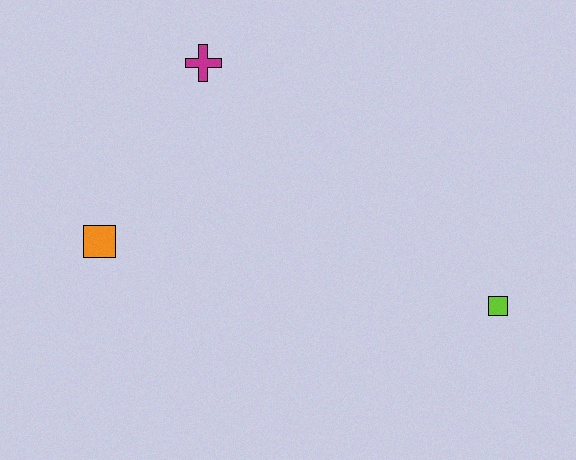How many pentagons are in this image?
There are no pentagons.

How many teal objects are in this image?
There are no teal objects.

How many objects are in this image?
There are 3 objects.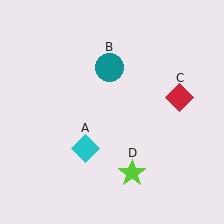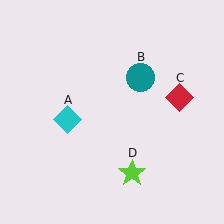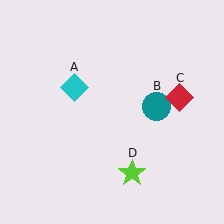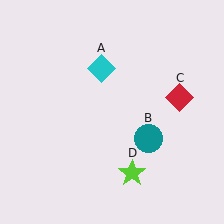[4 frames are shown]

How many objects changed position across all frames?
2 objects changed position: cyan diamond (object A), teal circle (object B).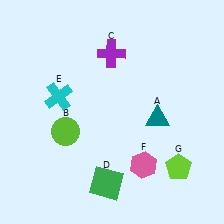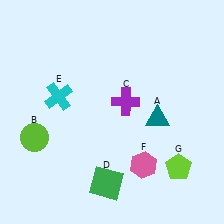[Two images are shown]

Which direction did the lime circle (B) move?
The lime circle (B) moved left.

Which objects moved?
The objects that moved are: the lime circle (B), the purple cross (C).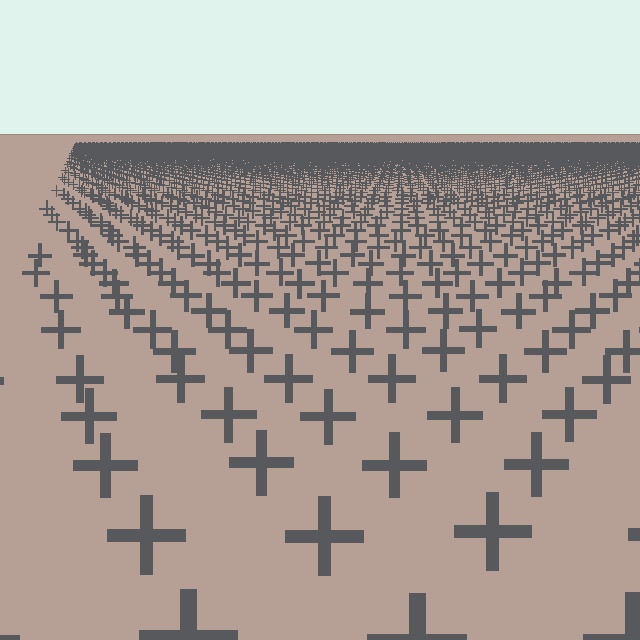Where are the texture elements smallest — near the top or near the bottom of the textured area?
Near the top.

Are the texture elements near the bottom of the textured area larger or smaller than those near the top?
Larger. Near the bottom, elements are closer to the viewer and appear at a bigger on-screen size.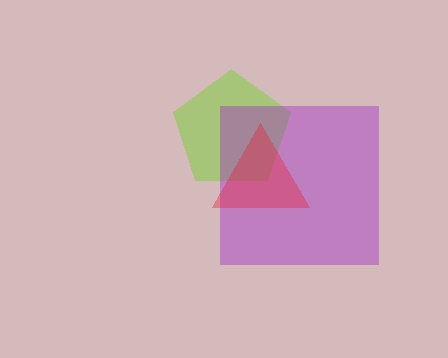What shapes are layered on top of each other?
The layered shapes are: a lime pentagon, a purple square, a red triangle.